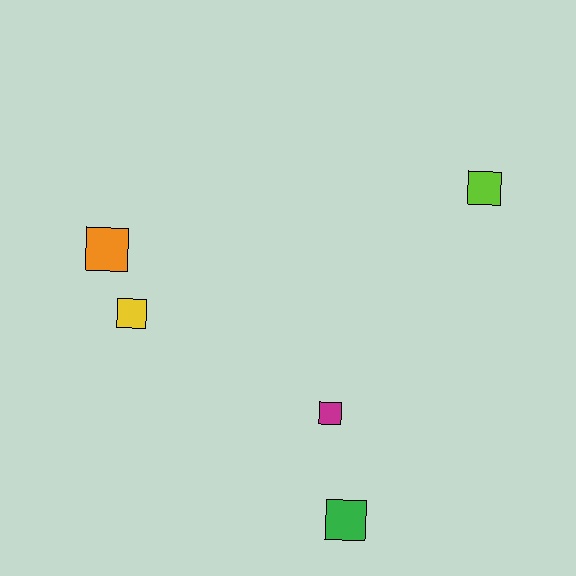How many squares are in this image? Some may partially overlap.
There are 5 squares.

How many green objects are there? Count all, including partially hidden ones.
There is 1 green object.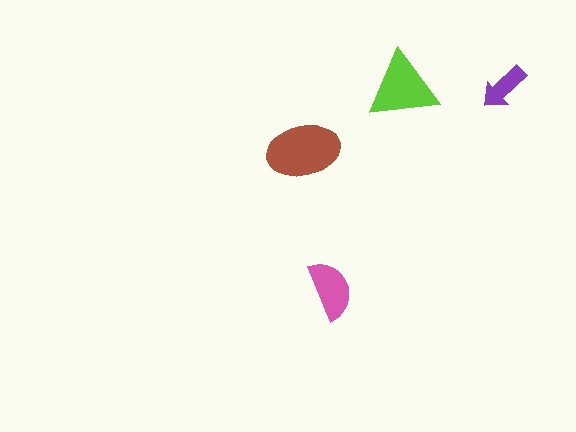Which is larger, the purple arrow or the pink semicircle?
The pink semicircle.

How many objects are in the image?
There are 4 objects in the image.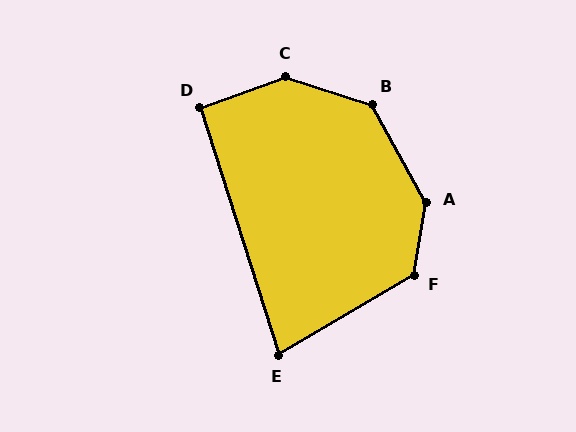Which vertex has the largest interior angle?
C, at approximately 142 degrees.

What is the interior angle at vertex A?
Approximately 141 degrees (obtuse).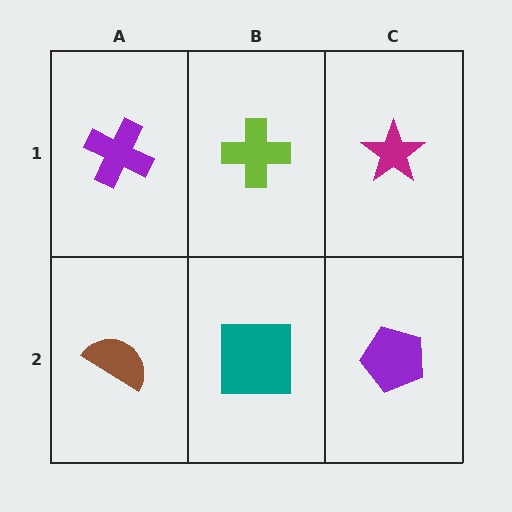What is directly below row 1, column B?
A teal square.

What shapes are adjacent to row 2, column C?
A magenta star (row 1, column C), a teal square (row 2, column B).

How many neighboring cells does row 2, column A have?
2.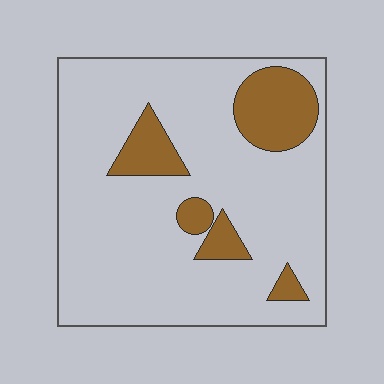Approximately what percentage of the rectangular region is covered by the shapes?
Approximately 15%.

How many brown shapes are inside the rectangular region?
5.